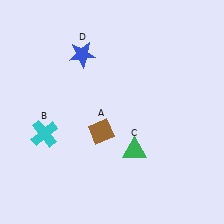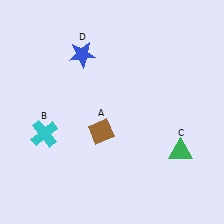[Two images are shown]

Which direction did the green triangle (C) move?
The green triangle (C) moved right.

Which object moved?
The green triangle (C) moved right.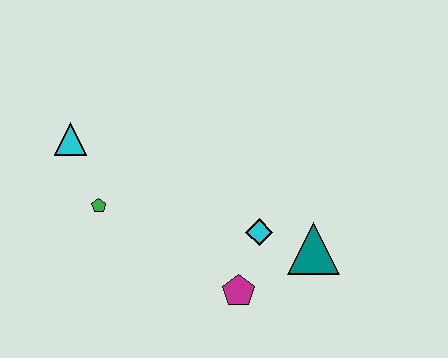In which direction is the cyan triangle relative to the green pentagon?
The cyan triangle is above the green pentagon.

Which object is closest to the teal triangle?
The cyan diamond is closest to the teal triangle.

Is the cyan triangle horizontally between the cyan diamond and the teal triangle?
No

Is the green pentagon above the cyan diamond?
Yes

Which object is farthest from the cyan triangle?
The teal triangle is farthest from the cyan triangle.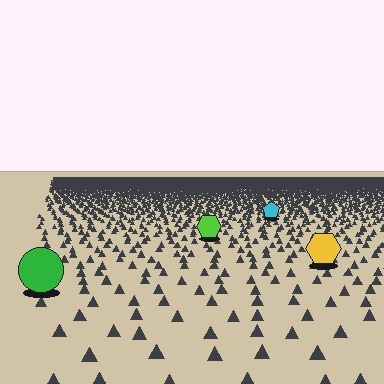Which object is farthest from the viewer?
The cyan pentagon is farthest from the viewer. It appears smaller and the ground texture around it is denser.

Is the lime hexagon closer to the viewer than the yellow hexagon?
No. The yellow hexagon is closer — you can tell from the texture gradient: the ground texture is coarser near it.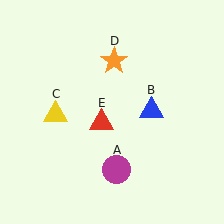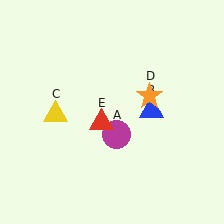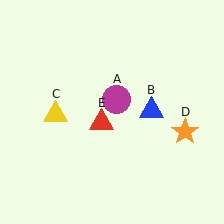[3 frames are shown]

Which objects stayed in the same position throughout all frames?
Blue triangle (object B) and yellow triangle (object C) and red triangle (object E) remained stationary.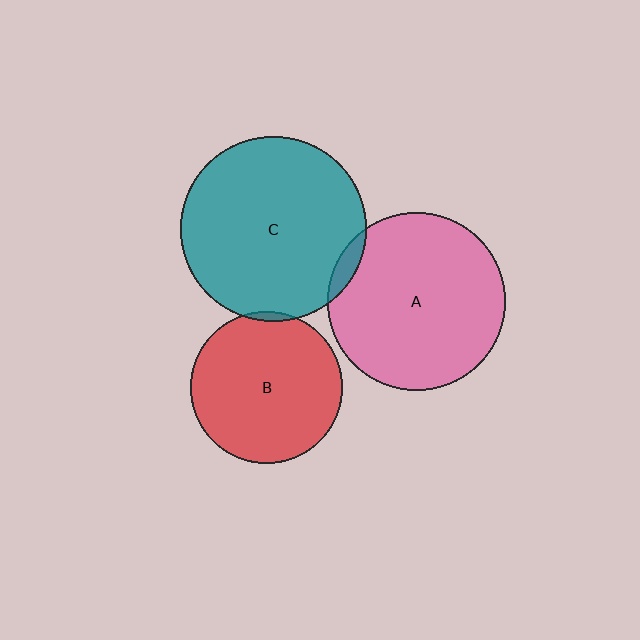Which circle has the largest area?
Circle C (teal).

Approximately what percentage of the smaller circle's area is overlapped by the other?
Approximately 5%.